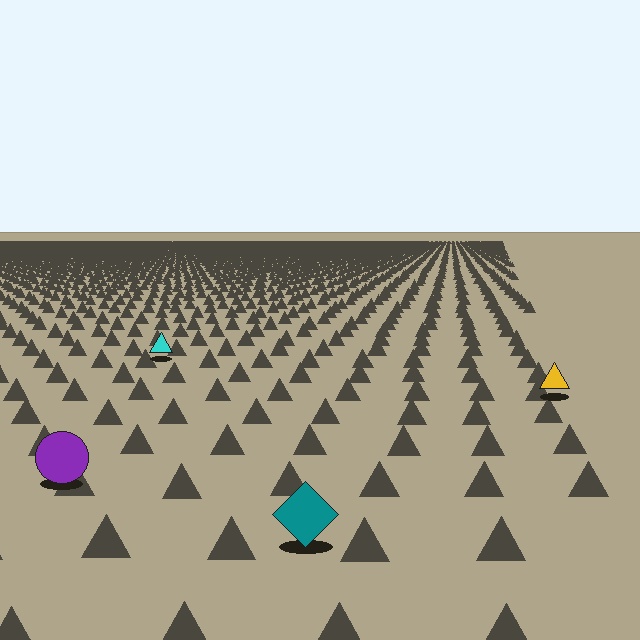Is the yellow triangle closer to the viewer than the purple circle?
No. The purple circle is closer — you can tell from the texture gradient: the ground texture is coarser near it.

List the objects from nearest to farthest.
From nearest to farthest: the teal diamond, the purple circle, the yellow triangle, the cyan triangle.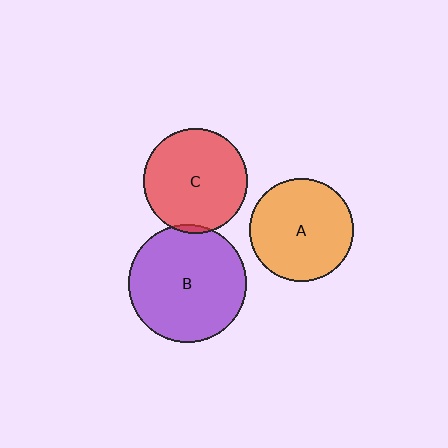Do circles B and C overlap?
Yes.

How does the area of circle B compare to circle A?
Approximately 1.3 times.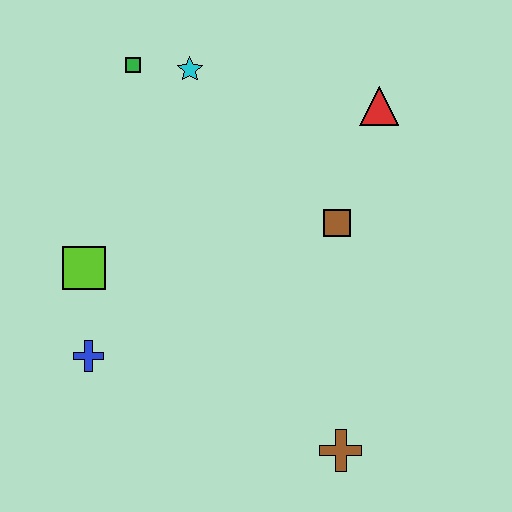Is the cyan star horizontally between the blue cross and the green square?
No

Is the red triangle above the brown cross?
Yes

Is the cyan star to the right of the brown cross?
No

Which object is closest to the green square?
The cyan star is closest to the green square.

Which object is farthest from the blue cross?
The red triangle is farthest from the blue cross.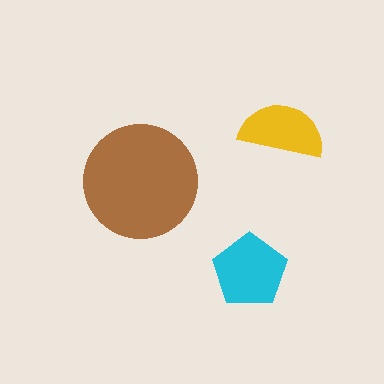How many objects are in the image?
There are 3 objects in the image.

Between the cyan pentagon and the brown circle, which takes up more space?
The brown circle.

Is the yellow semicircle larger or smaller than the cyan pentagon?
Smaller.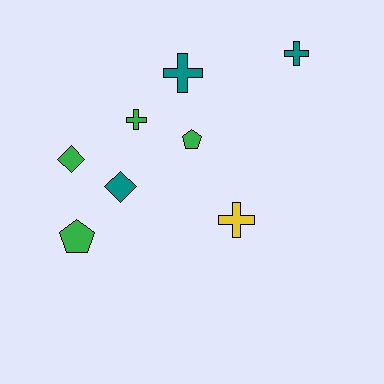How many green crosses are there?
There is 1 green cross.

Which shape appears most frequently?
Cross, with 4 objects.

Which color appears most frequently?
Green, with 4 objects.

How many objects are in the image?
There are 8 objects.